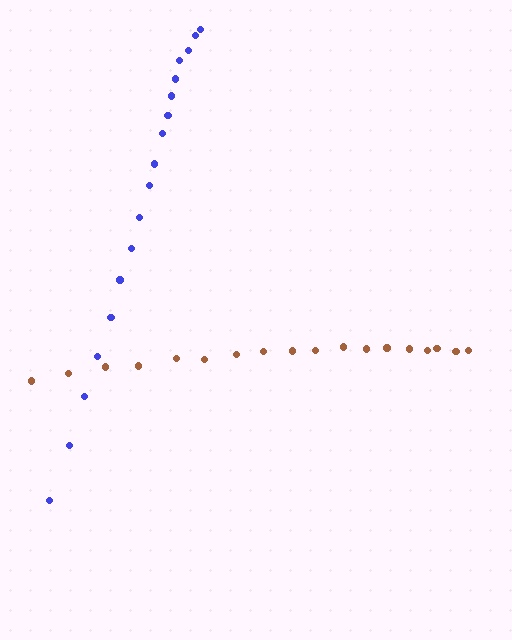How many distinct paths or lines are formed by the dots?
There are 2 distinct paths.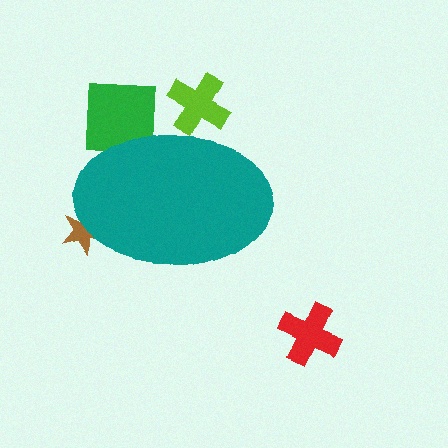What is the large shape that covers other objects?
A teal ellipse.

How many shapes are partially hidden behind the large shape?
3 shapes are partially hidden.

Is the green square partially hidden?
Yes, the green square is partially hidden behind the teal ellipse.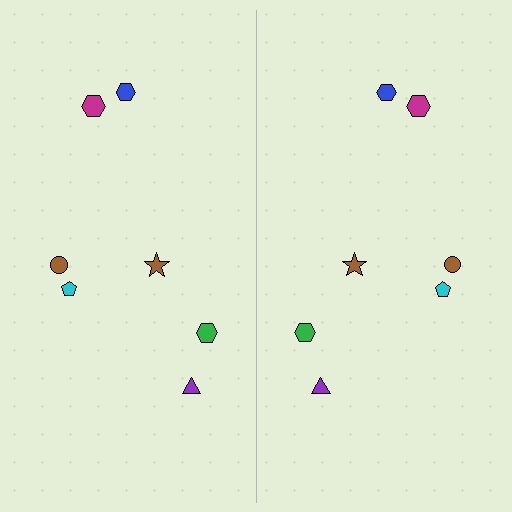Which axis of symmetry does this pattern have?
The pattern has a vertical axis of symmetry running through the center of the image.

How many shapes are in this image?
There are 14 shapes in this image.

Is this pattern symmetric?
Yes, this pattern has bilateral (reflection) symmetry.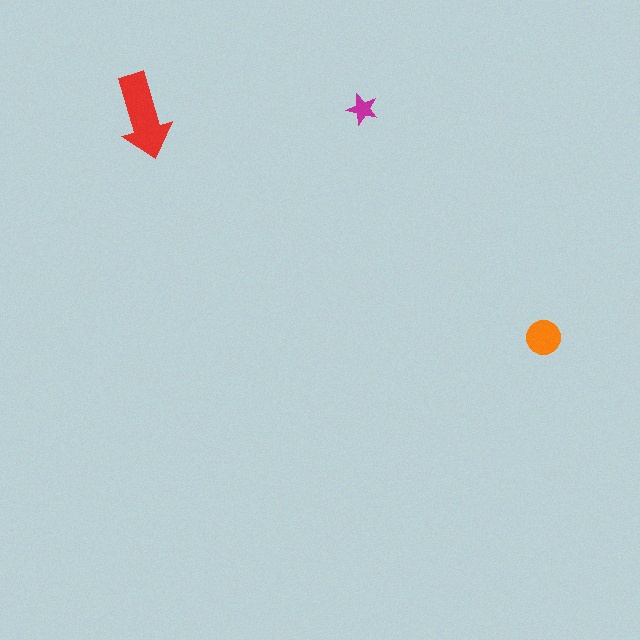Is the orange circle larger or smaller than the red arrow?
Smaller.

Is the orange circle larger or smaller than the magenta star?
Larger.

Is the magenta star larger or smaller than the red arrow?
Smaller.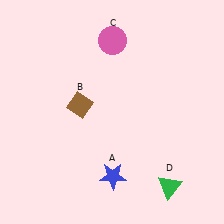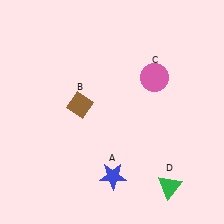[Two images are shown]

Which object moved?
The pink circle (C) moved right.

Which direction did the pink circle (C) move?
The pink circle (C) moved right.